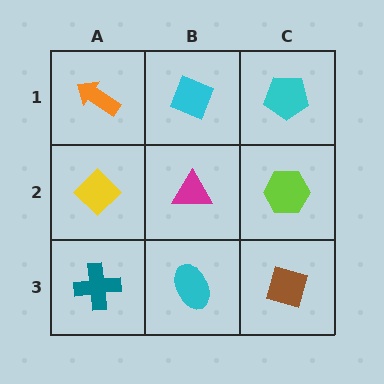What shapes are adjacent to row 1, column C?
A lime hexagon (row 2, column C), a cyan diamond (row 1, column B).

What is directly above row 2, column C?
A cyan pentagon.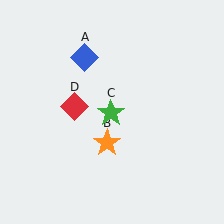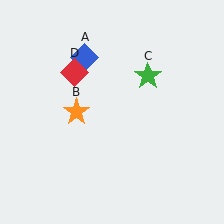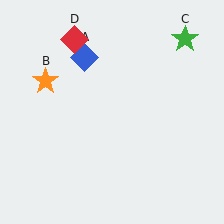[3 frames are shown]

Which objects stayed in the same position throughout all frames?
Blue diamond (object A) remained stationary.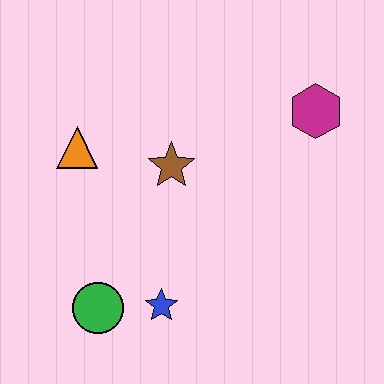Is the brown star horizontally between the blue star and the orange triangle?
No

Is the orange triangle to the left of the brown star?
Yes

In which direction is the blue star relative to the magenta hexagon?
The blue star is below the magenta hexagon.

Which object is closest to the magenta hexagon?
The brown star is closest to the magenta hexagon.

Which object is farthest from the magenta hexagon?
The green circle is farthest from the magenta hexagon.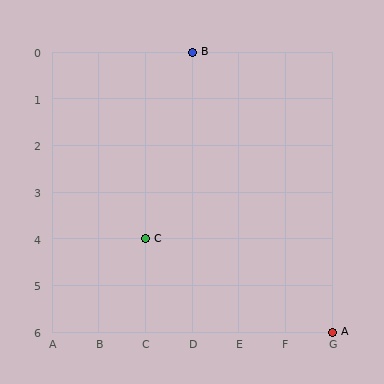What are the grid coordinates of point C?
Point C is at grid coordinates (C, 4).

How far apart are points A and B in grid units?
Points A and B are 3 columns and 6 rows apart (about 6.7 grid units diagonally).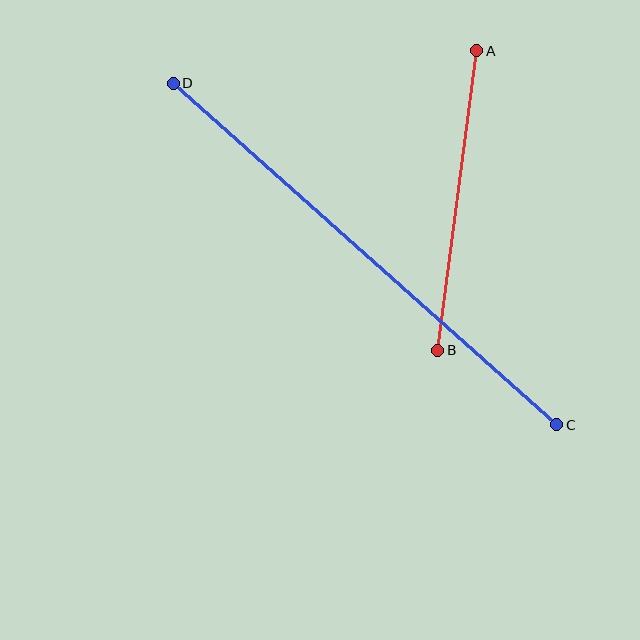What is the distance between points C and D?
The distance is approximately 514 pixels.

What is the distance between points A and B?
The distance is approximately 302 pixels.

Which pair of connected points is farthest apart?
Points C and D are farthest apart.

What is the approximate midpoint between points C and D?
The midpoint is at approximately (365, 254) pixels.